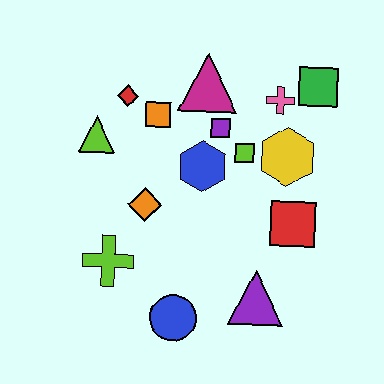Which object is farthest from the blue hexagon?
The blue circle is farthest from the blue hexagon.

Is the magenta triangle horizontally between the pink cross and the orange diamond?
Yes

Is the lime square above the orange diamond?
Yes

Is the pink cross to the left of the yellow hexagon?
Yes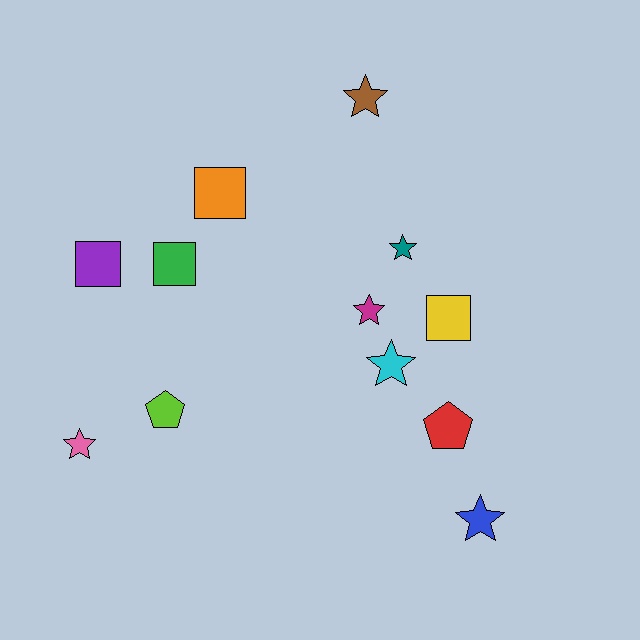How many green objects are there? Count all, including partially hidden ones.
There is 1 green object.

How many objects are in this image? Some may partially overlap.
There are 12 objects.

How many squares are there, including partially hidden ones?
There are 4 squares.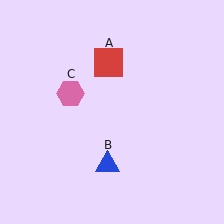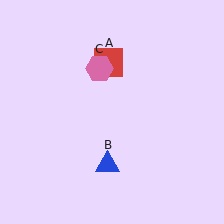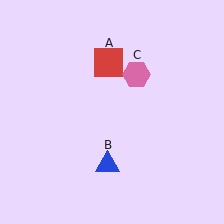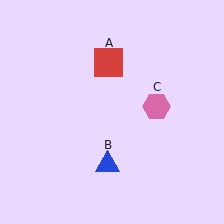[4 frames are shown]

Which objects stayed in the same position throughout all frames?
Red square (object A) and blue triangle (object B) remained stationary.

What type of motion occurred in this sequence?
The pink hexagon (object C) rotated clockwise around the center of the scene.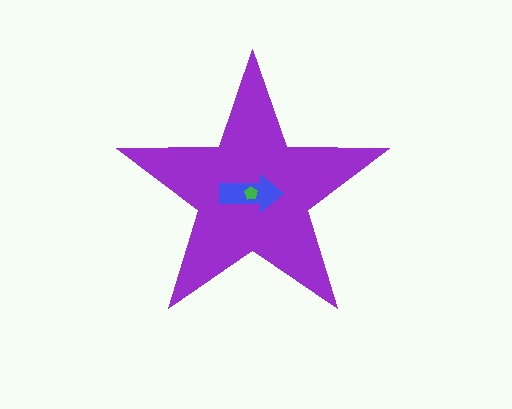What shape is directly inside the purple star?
The blue arrow.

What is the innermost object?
The green pentagon.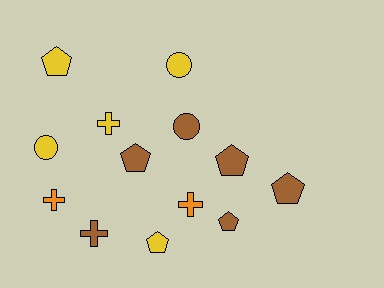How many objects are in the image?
There are 13 objects.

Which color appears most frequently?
Brown, with 6 objects.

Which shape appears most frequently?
Pentagon, with 6 objects.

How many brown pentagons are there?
There are 4 brown pentagons.